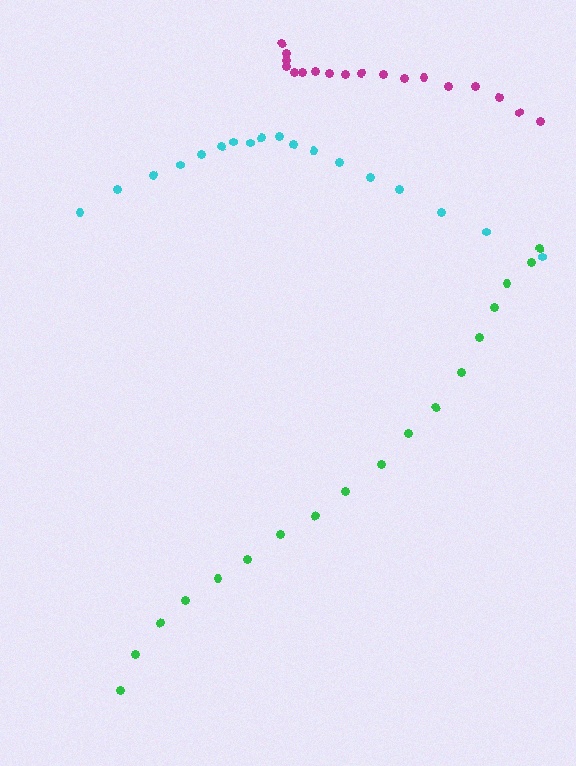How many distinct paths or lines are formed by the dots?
There are 3 distinct paths.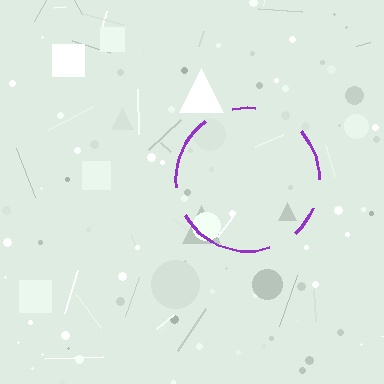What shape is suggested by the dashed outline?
The dashed outline suggests a circle.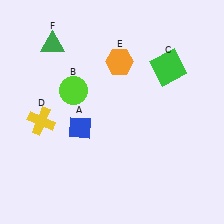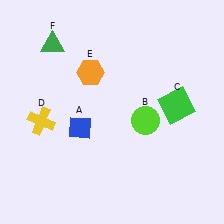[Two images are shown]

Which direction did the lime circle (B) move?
The lime circle (B) moved right.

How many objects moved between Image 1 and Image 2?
3 objects moved between the two images.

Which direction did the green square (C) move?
The green square (C) moved down.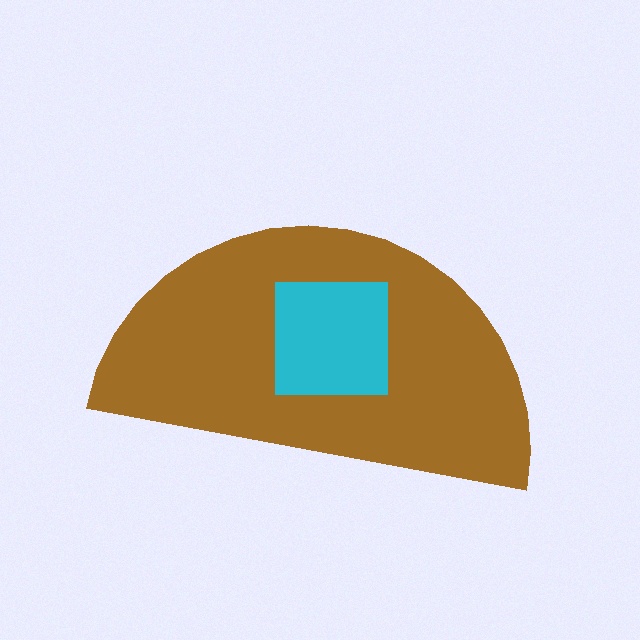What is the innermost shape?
The cyan square.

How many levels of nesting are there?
2.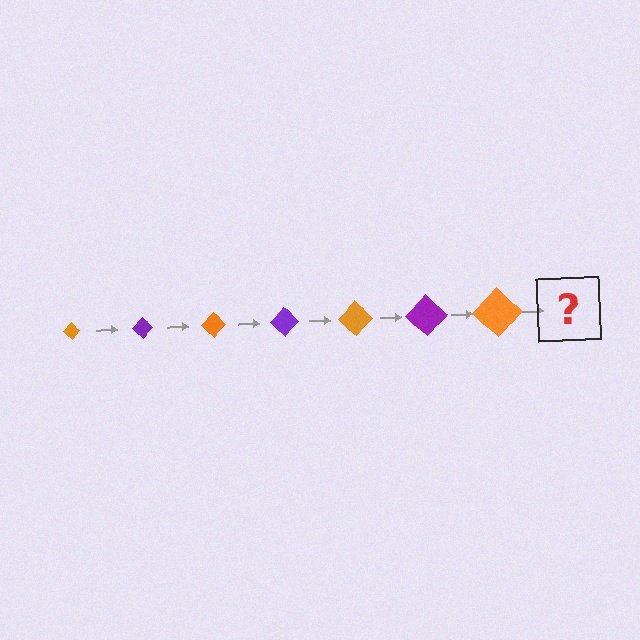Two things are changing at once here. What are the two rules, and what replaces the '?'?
The two rules are that the diamond grows larger each step and the color cycles through orange and purple. The '?' should be a purple diamond, larger than the previous one.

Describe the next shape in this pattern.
It should be a purple diamond, larger than the previous one.